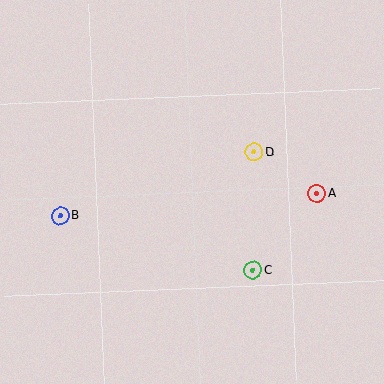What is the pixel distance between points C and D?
The distance between C and D is 118 pixels.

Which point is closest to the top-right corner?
Point D is closest to the top-right corner.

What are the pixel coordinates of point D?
Point D is at (254, 152).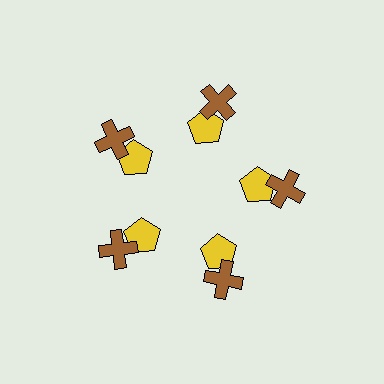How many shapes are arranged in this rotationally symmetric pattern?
There are 10 shapes, arranged in 5 groups of 2.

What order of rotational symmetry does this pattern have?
This pattern has 5-fold rotational symmetry.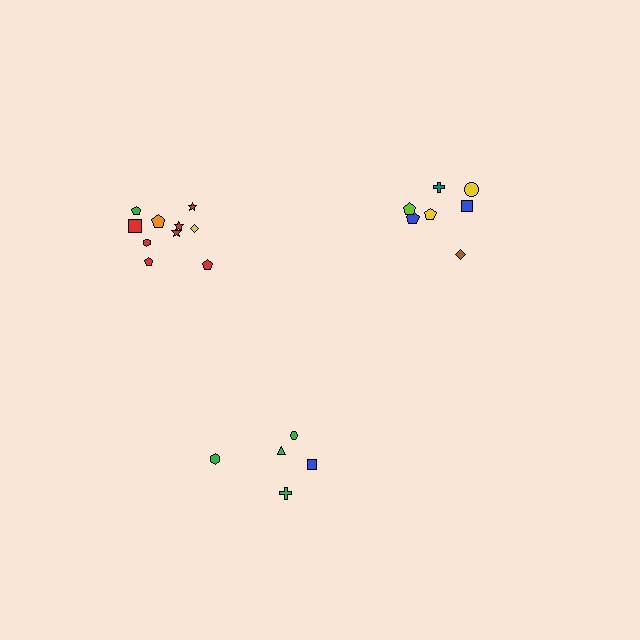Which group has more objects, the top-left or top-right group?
The top-left group.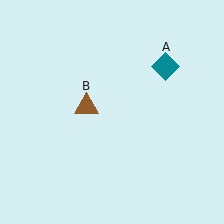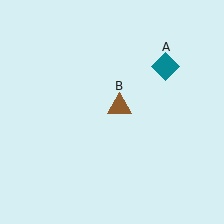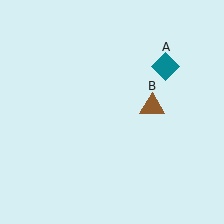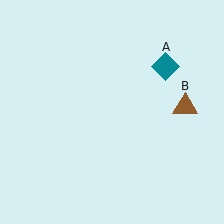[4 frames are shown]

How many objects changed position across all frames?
1 object changed position: brown triangle (object B).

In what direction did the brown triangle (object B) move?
The brown triangle (object B) moved right.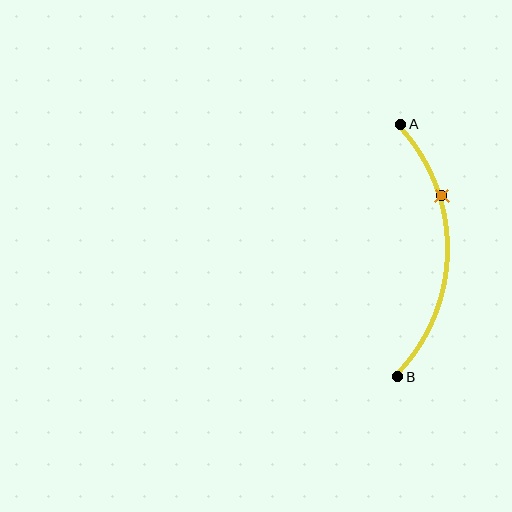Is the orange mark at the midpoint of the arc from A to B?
No. The orange mark lies on the arc but is closer to endpoint A. The arc midpoint would be at the point on the curve equidistant along the arc from both A and B.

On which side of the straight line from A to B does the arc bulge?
The arc bulges to the right of the straight line connecting A and B.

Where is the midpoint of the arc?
The arc midpoint is the point on the curve farthest from the straight line joining A and B. It sits to the right of that line.